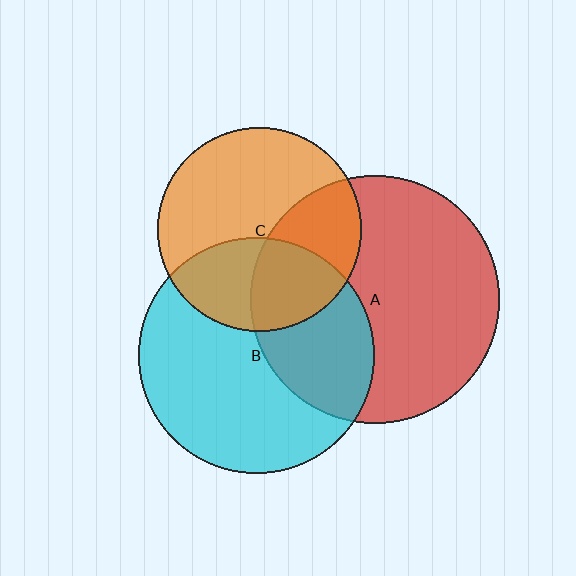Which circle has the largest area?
Circle A (red).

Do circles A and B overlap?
Yes.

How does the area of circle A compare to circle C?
Approximately 1.5 times.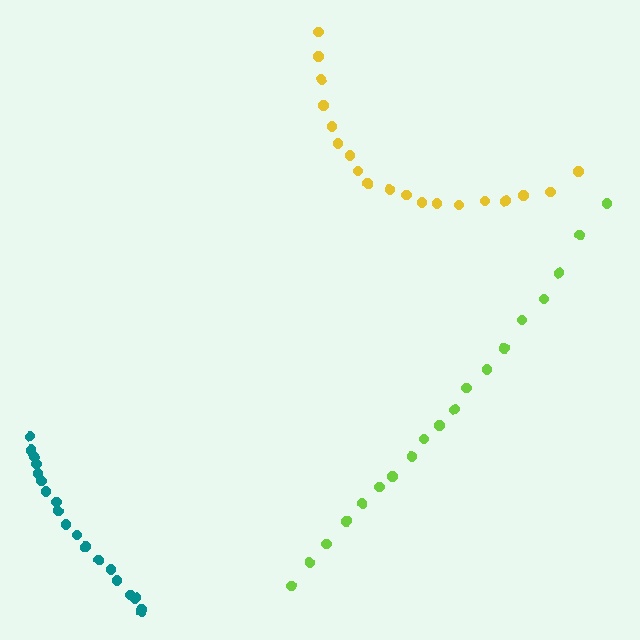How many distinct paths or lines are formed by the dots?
There are 3 distinct paths.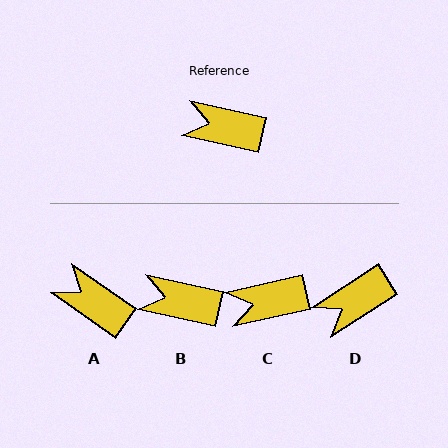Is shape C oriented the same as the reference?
No, it is off by about 26 degrees.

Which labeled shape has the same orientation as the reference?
B.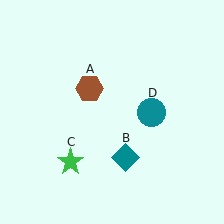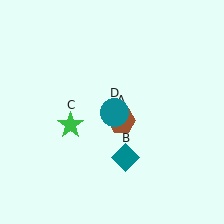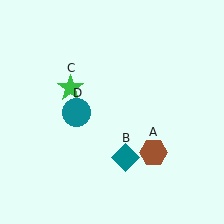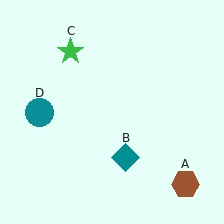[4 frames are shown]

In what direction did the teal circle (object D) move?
The teal circle (object D) moved left.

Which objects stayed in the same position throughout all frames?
Teal diamond (object B) remained stationary.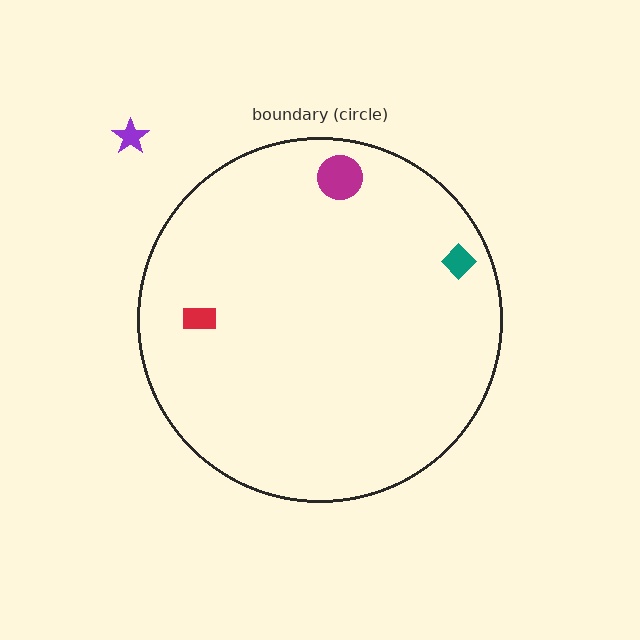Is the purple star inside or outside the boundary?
Outside.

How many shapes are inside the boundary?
3 inside, 1 outside.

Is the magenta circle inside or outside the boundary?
Inside.